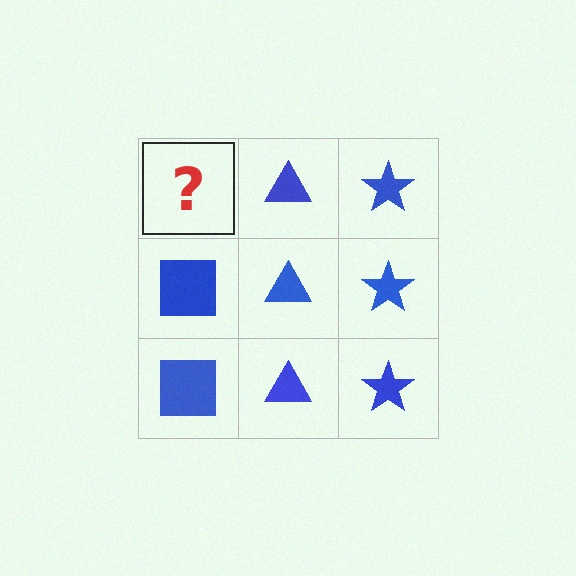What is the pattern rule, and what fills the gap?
The rule is that each column has a consistent shape. The gap should be filled with a blue square.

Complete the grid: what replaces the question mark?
The question mark should be replaced with a blue square.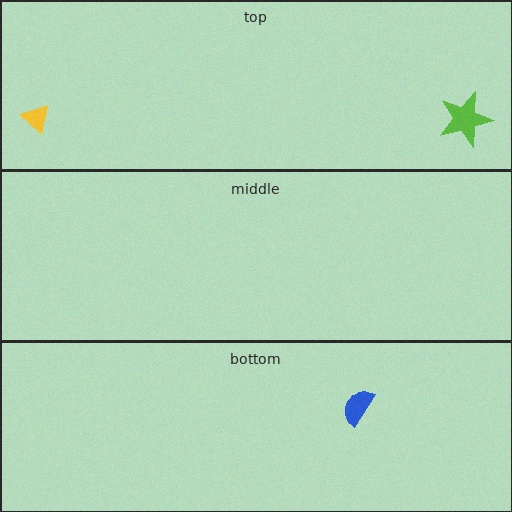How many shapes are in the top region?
2.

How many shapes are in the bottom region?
1.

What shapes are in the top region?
The yellow triangle, the lime star.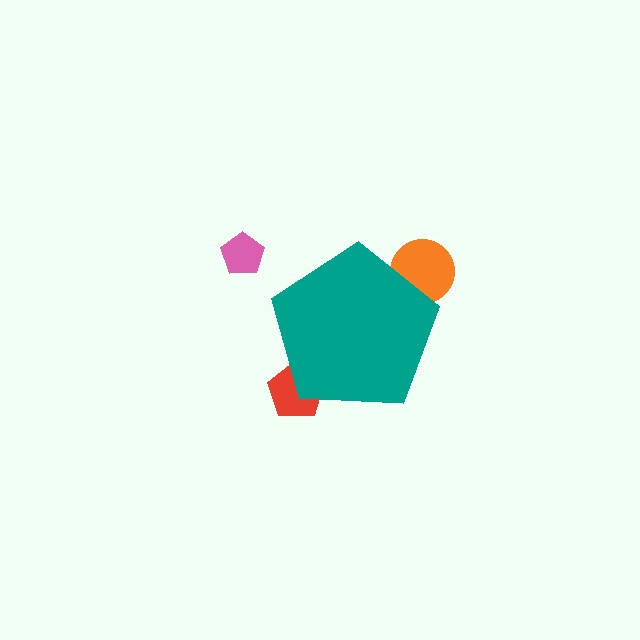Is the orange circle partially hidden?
Yes, the orange circle is partially hidden behind the teal pentagon.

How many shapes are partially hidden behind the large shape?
2 shapes are partially hidden.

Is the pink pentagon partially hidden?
No, the pink pentagon is fully visible.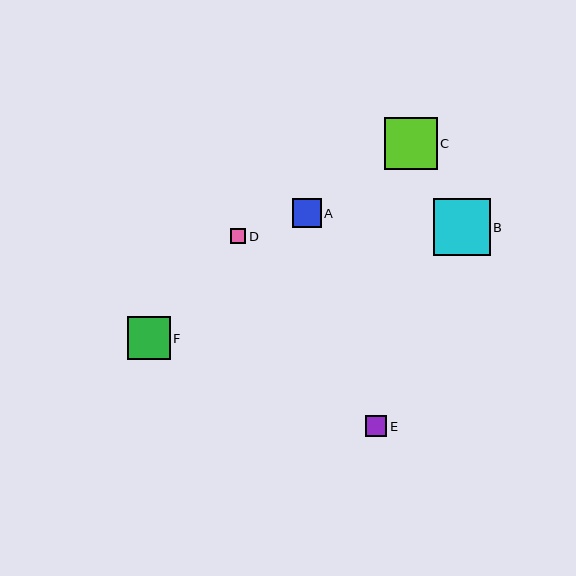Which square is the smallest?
Square D is the smallest with a size of approximately 15 pixels.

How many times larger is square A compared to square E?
Square A is approximately 1.3 times the size of square E.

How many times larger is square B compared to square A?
Square B is approximately 2.0 times the size of square A.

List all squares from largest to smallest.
From largest to smallest: B, C, F, A, E, D.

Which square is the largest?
Square B is the largest with a size of approximately 57 pixels.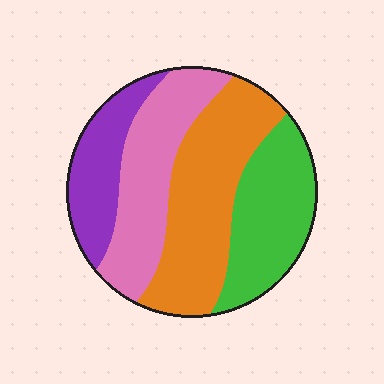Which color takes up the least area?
Purple, at roughly 15%.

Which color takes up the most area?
Orange, at roughly 35%.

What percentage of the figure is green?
Green covers 25% of the figure.